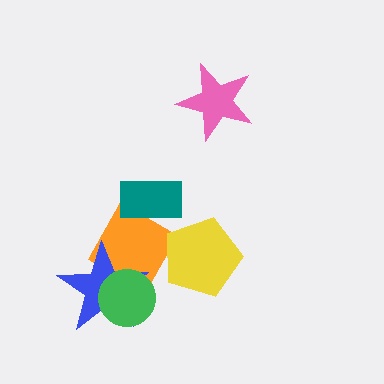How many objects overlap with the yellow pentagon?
1 object overlaps with the yellow pentagon.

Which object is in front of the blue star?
The green circle is in front of the blue star.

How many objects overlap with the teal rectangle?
1 object overlaps with the teal rectangle.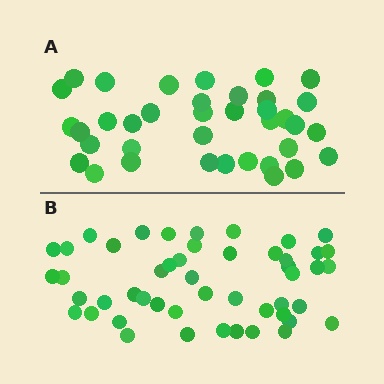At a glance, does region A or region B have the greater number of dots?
Region B (the bottom region) has more dots.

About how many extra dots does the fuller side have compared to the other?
Region B has roughly 12 or so more dots than region A.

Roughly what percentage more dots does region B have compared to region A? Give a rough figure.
About 30% more.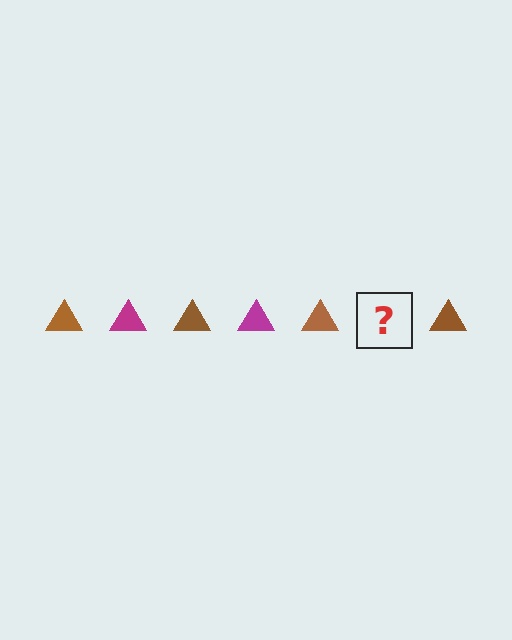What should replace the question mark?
The question mark should be replaced with a magenta triangle.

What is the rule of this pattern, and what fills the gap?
The rule is that the pattern cycles through brown, magenta triangles. The gap should be filled with a magenta triangle.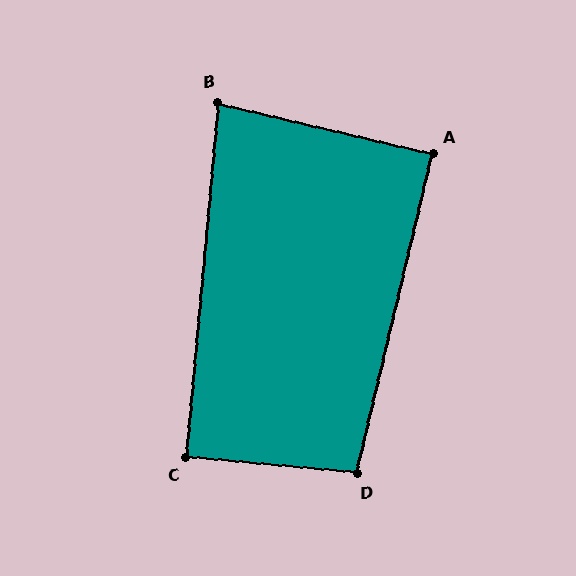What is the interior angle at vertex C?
Approximately 90 degrees (approximately right).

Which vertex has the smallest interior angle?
B, at approximately 82 degrees.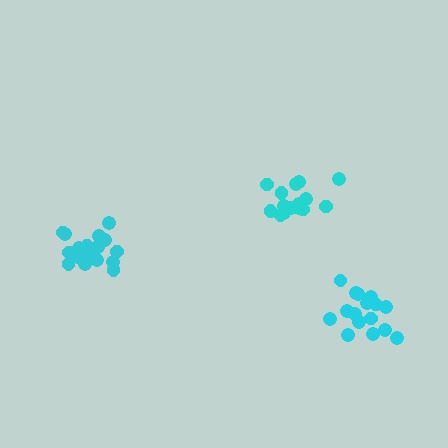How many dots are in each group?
Group 1: 15 dots, Group 2: 17 dots, Group 3: 16 dots (48 total).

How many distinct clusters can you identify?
There are 3 distinct clusters.